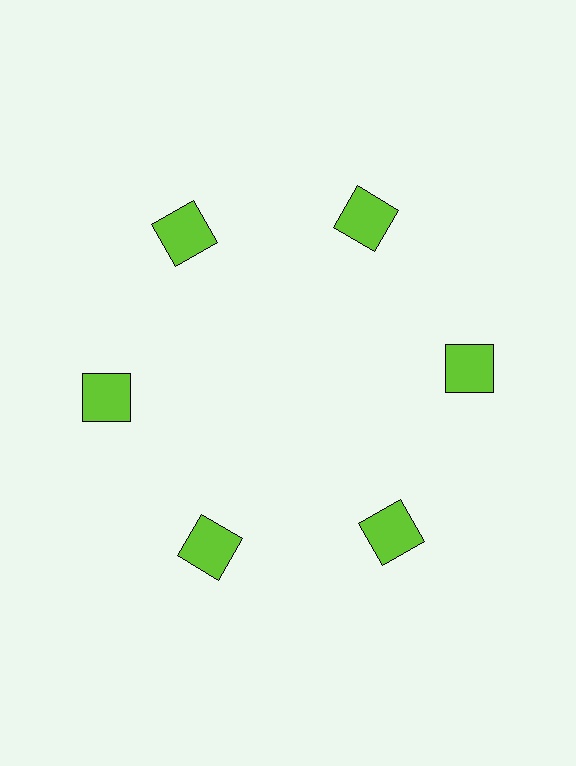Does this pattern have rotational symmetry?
Yes, this pattern has 6-fold rotational symmetry. It looks the same after rotating 60 degrees around the center.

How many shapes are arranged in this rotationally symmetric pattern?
There are 6 shapes, arranged in 6 groups of 1.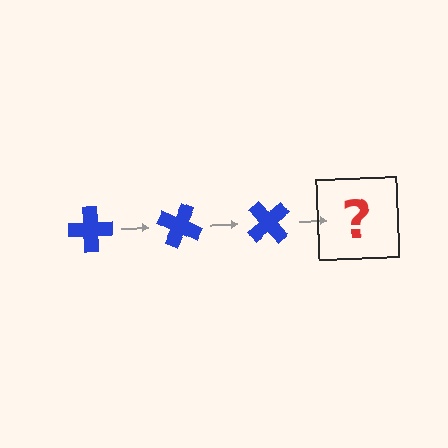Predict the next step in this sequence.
The next step is a blue cross rotated 75 degrees.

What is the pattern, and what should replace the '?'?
The pattern is that the cross rotates 25 degrees each step. The '?' should be a blue cross rotated 75 degrees.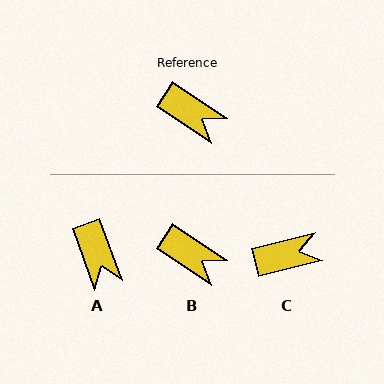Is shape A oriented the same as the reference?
No, it is off by about 36 degrees.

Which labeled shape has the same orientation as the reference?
B.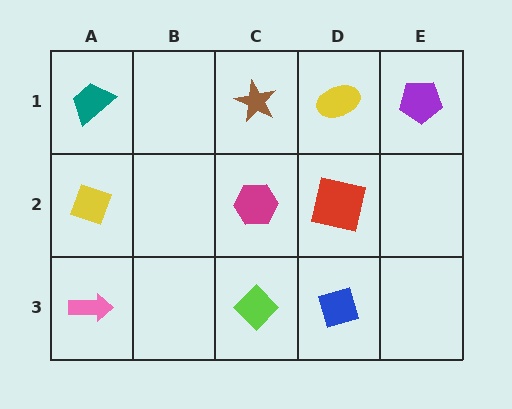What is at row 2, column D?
A red square.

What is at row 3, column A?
A pink arrow.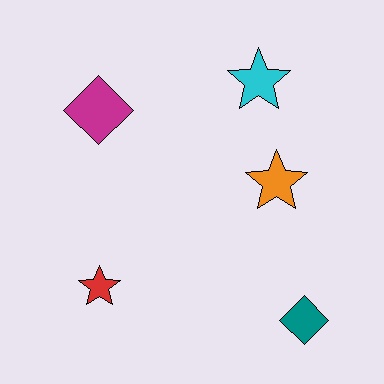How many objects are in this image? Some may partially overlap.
There are 5 objects.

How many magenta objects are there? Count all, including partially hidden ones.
There is 1 magenta object.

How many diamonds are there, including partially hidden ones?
There are 2 diamonds.